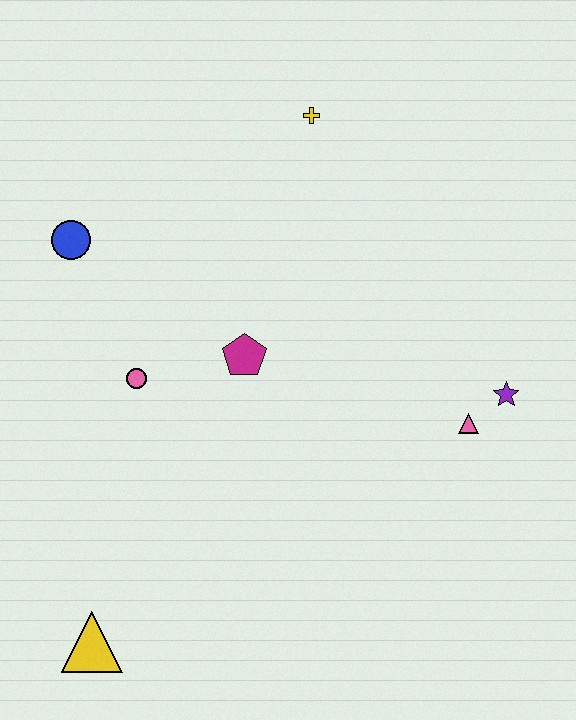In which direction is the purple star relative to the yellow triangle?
The purple star is to the right of the yellow triangle.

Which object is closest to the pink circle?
The magenta pentagon is closest to the pink circle.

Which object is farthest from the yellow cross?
The yellow triangle is farthest from the yellow cross.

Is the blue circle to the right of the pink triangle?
No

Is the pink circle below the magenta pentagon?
Yes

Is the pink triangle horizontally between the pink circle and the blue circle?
No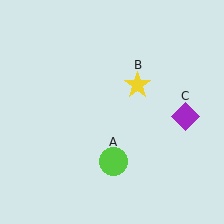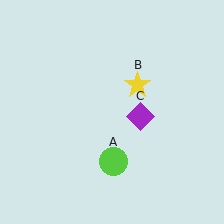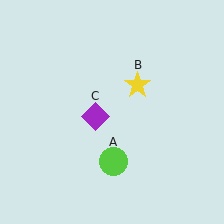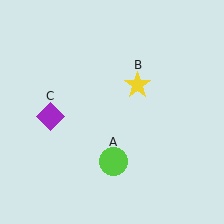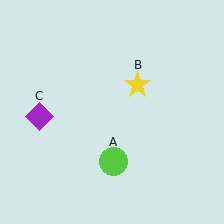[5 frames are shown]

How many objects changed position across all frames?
1 object changed position: purple diamond (object C).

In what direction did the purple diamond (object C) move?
The purple diamond (object C) moved left.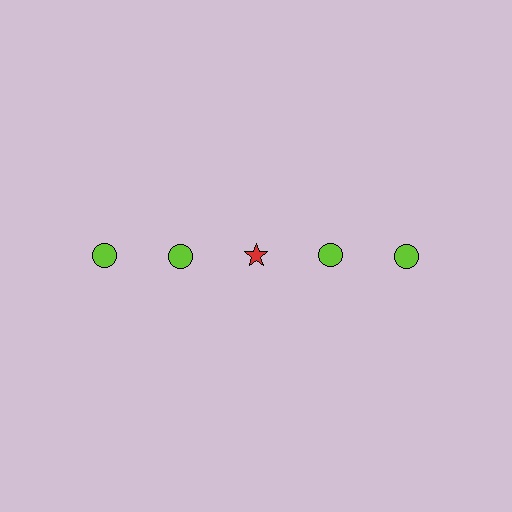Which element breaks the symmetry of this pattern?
The red star in the top row, center column breaks the symmetry. All other shapes are lime circles.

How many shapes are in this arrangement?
There are 5 shapes arranged in a grid pattern.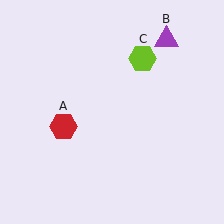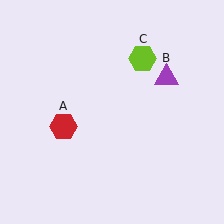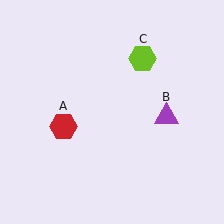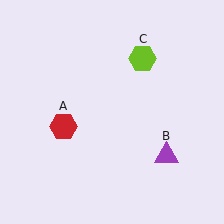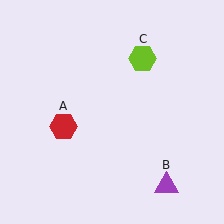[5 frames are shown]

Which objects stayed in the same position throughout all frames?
Red hexagon (object A) and lime hexagon (object C) remained stationary.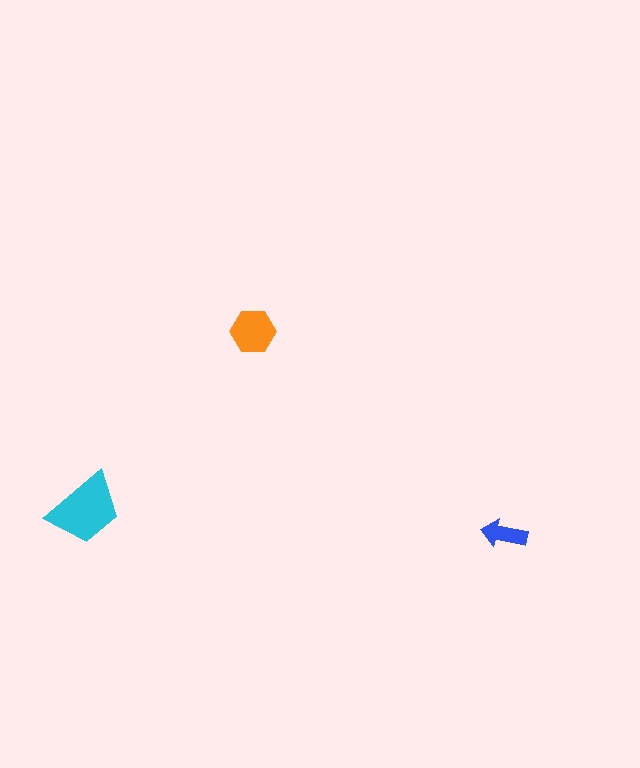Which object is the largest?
The cyan trapezoid.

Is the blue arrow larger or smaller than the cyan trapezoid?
Smaller.